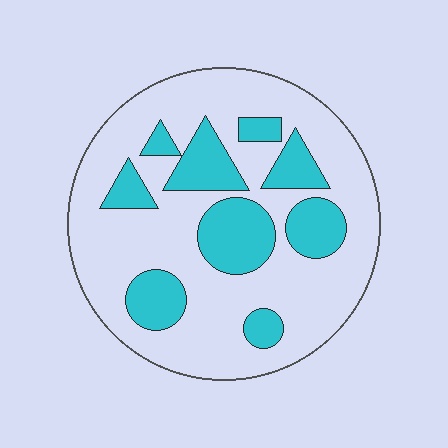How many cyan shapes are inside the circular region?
9.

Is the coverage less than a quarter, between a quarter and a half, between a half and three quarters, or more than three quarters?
Between a quarter and a half.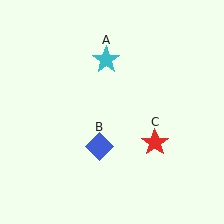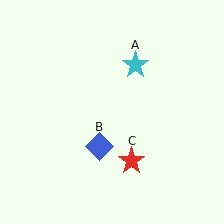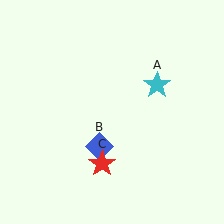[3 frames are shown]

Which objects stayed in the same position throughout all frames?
Blue diamond (object B) remained stationary.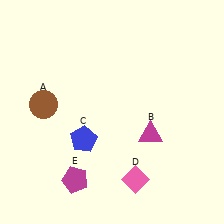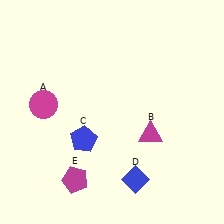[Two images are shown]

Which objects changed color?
A changed from brown to magenta. D changed from pink to blue.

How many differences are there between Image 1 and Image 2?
There are 2 differences between the two images.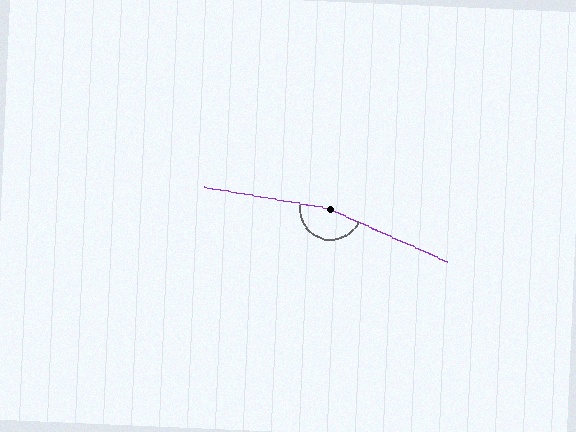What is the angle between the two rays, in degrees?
Approximately 166 degrees.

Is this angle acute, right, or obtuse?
It is obtuse.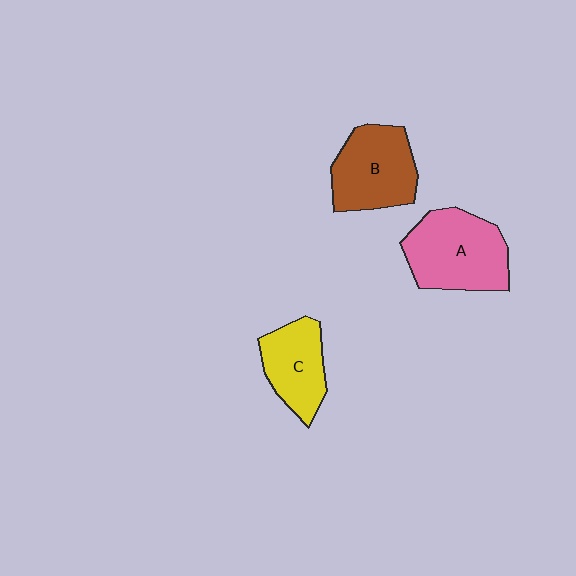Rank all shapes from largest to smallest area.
From largest to smallest: A (pink), B (brown), C (yellow).